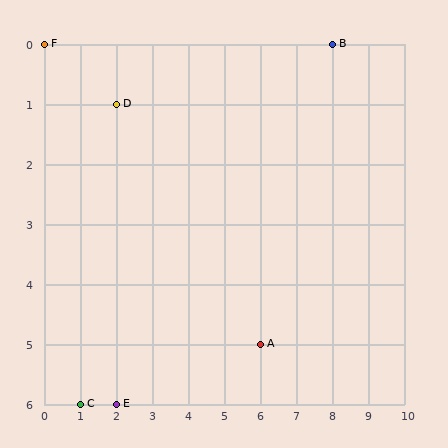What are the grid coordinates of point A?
Point A is at grid coordinates (6, 5).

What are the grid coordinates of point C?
Point C is at grid coordinates (1, 6).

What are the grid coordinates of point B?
Point B is at grid coordinates (8, 0).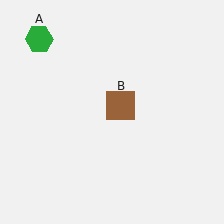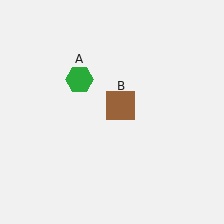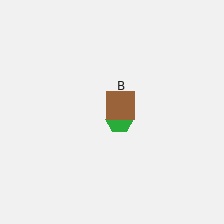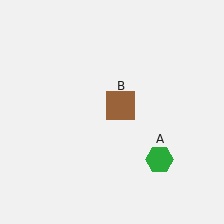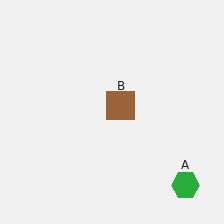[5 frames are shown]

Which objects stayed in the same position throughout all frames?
Brown square (object B) remained stationary.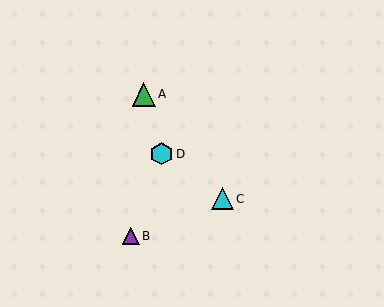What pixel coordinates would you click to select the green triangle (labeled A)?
Click at (144, 94) to select the green triangle A.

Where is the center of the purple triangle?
The center of the purple triangle is at (131, 236).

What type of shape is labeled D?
Shape D is a cyan hexagon.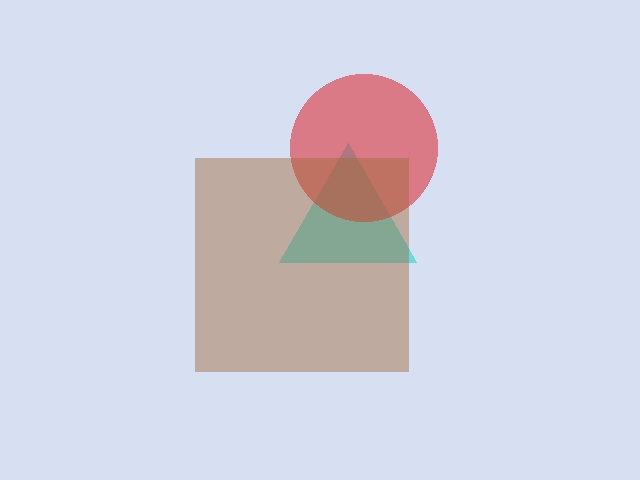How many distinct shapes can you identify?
There are 3 distinct shapes: a cyan triangle, a red circle, a brown square.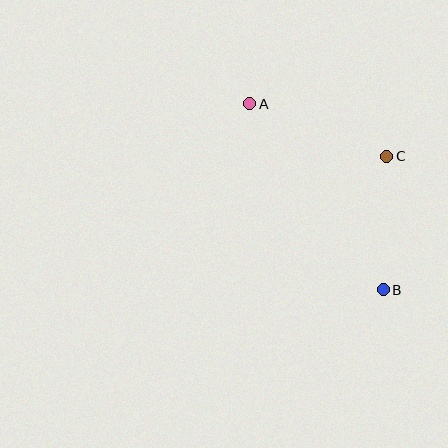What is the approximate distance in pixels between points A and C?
The distance between A and C is approximately 146 pixels.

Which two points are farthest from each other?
Points A and B are farthest from each other.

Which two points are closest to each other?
Points B and C are closest to each other.